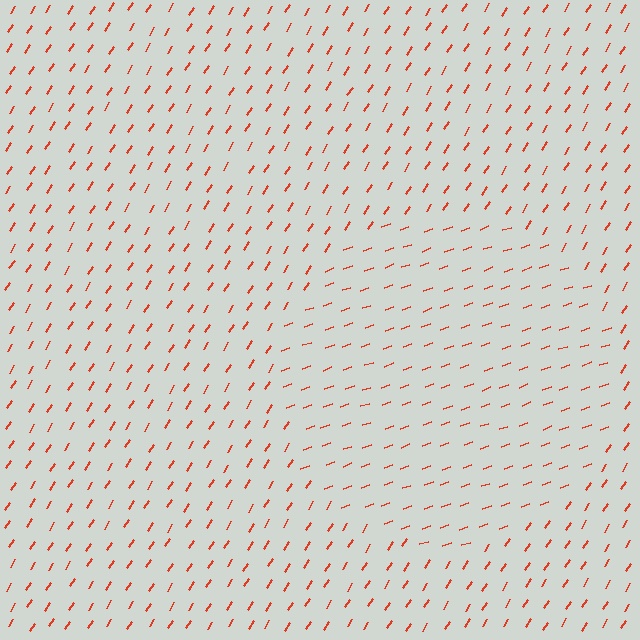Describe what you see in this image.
The image is filled with small red line segments. A circle region in the image has lines oriented differently from the surrounding lines, creating a visible texture boundary.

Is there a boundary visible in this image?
Yes, there is a texture boundary formed by a change in line orientation.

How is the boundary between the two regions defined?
The boundary is defined purely by a change in line orientation (approximately 38 degrees difference). All lines are the same color and thickness.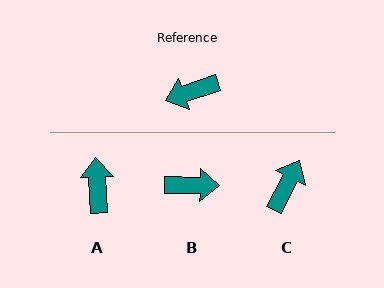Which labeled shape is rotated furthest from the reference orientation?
B, about 161 degrees away.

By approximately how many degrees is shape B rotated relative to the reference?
Approximately 161 degrees counter-clockwise.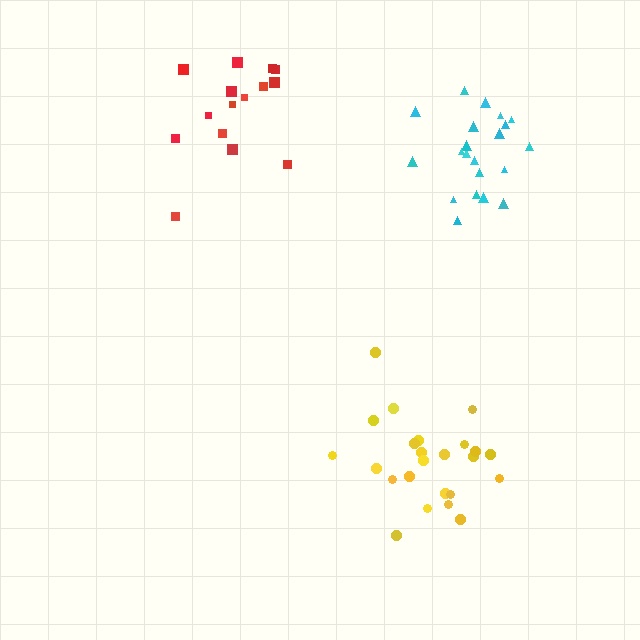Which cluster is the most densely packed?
Cyan.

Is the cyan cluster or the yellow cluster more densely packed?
Cyan.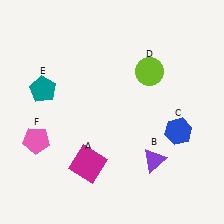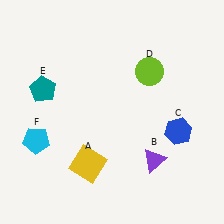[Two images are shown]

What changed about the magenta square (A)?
In Image 1, A is magenta. In Image 2, it changed to yellow.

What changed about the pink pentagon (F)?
In Image 1, F is pink. In Image 2, it changed to cyan.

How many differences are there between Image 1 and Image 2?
There are 2 differences between the two images.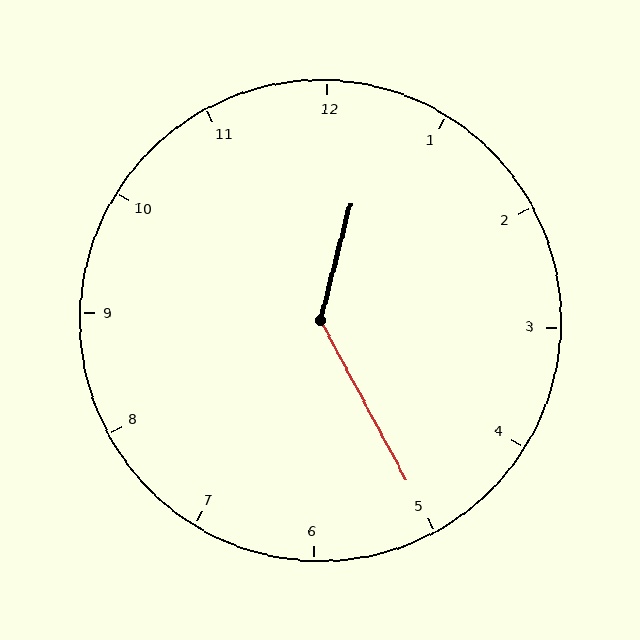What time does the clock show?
12:25.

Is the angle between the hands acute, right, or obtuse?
It is obtuse.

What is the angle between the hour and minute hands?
Approximately 138 degrees.